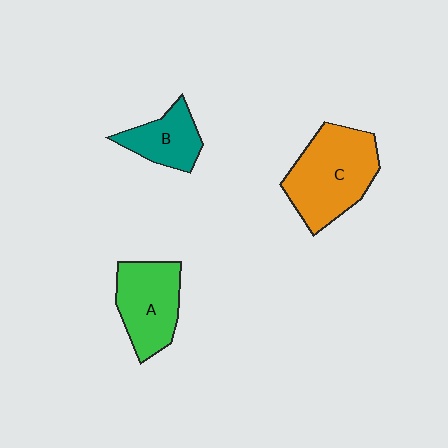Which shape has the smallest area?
Shape B (teal).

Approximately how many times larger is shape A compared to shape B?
Approximately 1.4 times.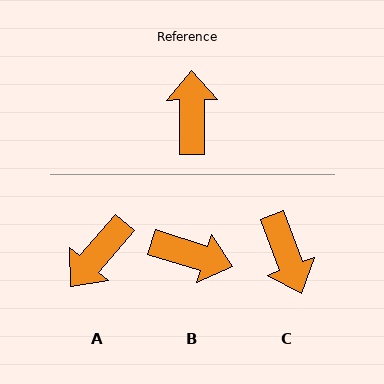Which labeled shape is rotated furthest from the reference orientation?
C, about 160 degrees away.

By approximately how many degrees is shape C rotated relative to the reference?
Approximately 160 degrees clockwise.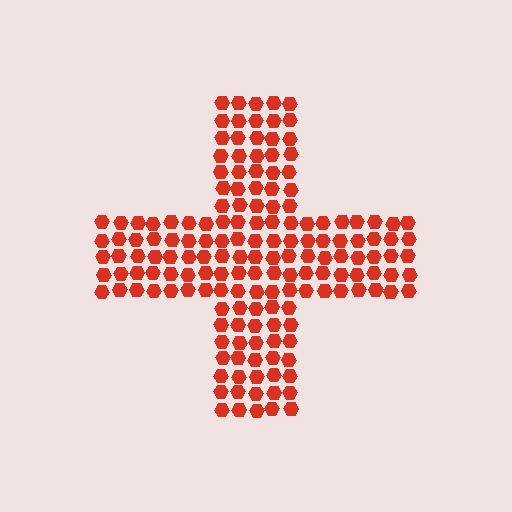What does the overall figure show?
The overall figure shows a cross.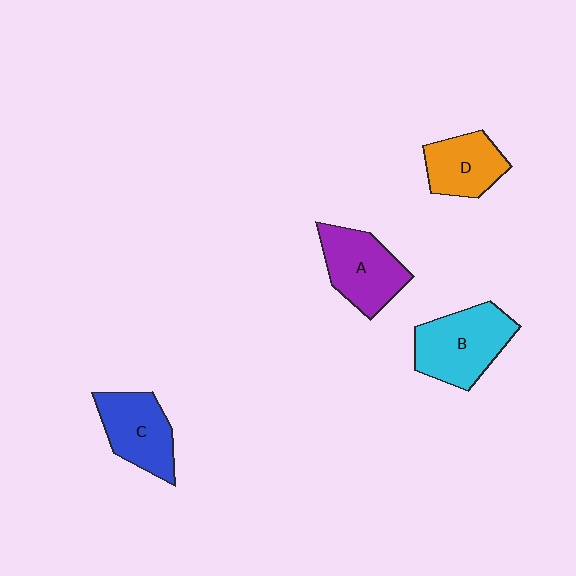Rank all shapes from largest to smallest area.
From largest to smallest: B (cyan), A (purple), C (blue), D (orange).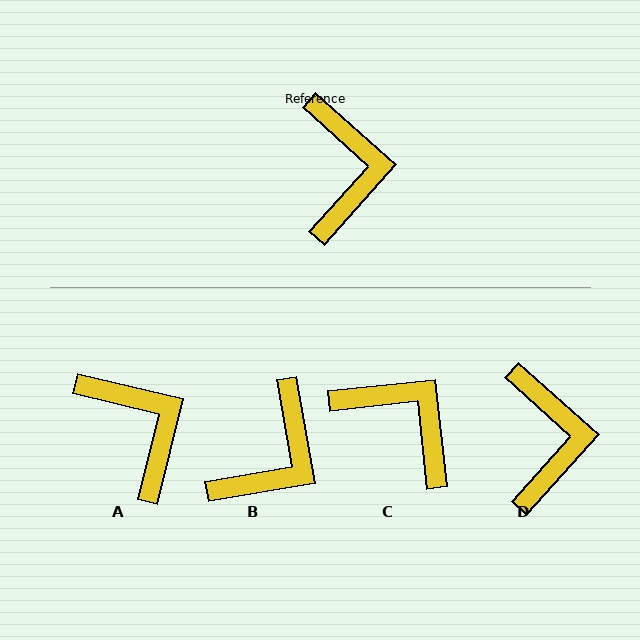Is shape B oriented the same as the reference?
No, it is off by about 38 degrees.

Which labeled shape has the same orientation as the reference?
D.